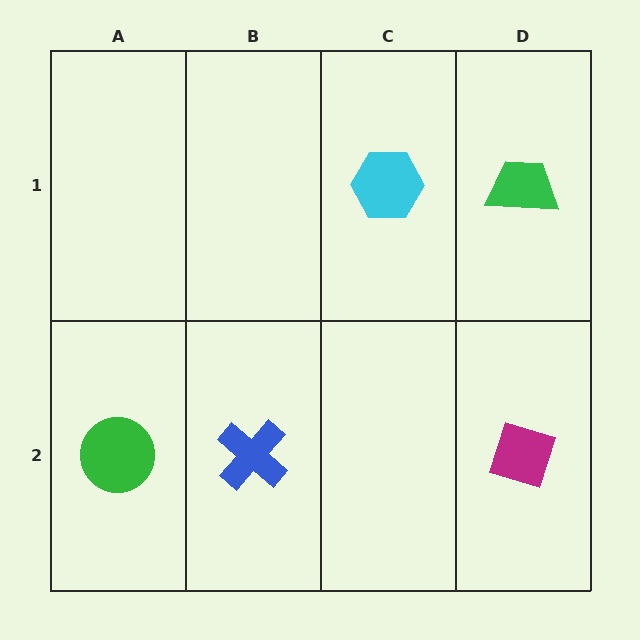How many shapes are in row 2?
3 shapes.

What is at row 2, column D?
A magenta diamond.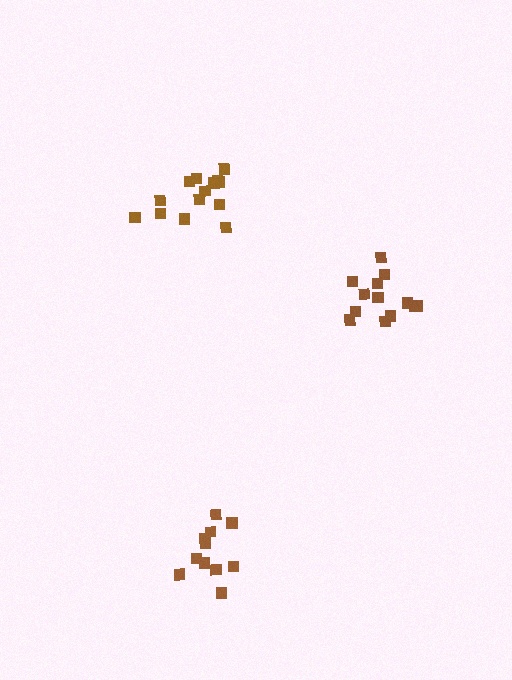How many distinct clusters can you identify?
There are 3 distinct clusters.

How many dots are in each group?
Group 1: 11 dots, Group 2: 13 dots, Group 3: 14 dots (38 total).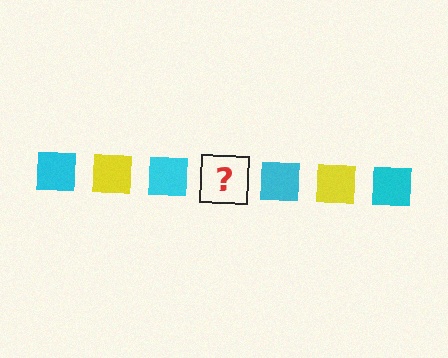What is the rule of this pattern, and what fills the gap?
The rule is that the pattern cycles through cyan, yellow squares. The gap should be filled with a yellow square.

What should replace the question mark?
The question mark should be replaced with a yellow square.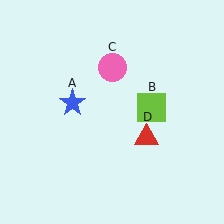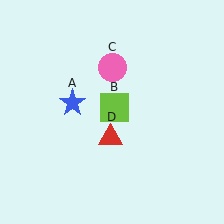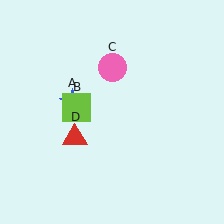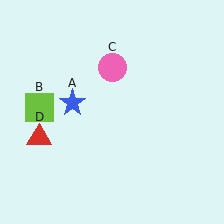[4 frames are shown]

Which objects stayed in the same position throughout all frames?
Blue star (object A) and pink circle (object C) remained stationary.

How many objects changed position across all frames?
2 objects changed position: lime square (object B), red triangle (object D).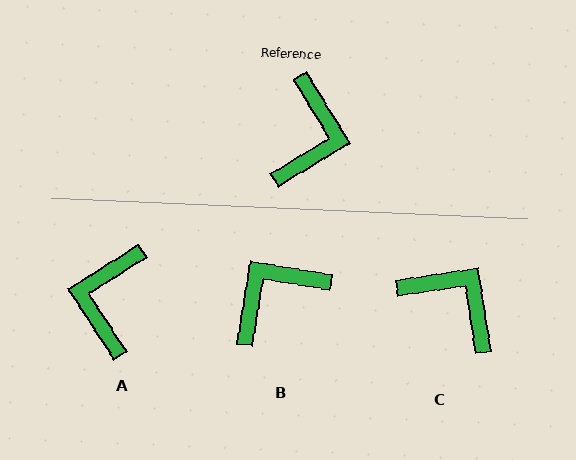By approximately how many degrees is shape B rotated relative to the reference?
Approximately 139 degrees counter-clockwise.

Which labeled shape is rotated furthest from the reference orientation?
A, about 179 degrees away.